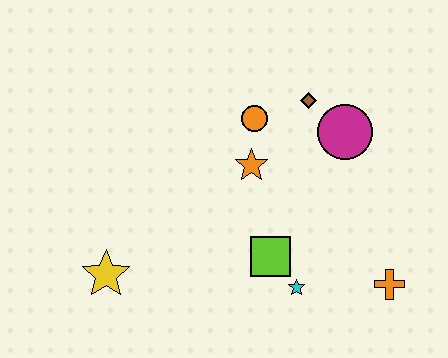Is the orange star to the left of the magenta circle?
Yes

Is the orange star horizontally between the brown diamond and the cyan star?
No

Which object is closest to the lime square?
The cyan star is closest to the lime square.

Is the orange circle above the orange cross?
Yes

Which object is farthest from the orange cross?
The yellow star is farthest from the orange cross.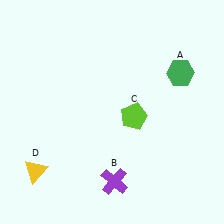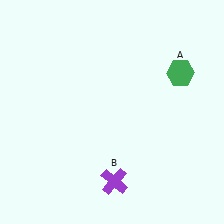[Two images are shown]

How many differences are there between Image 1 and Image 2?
There are 2 differences between the two images.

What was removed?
The yellow triangle (D), the lime pentagon (C) were removed in Image 2.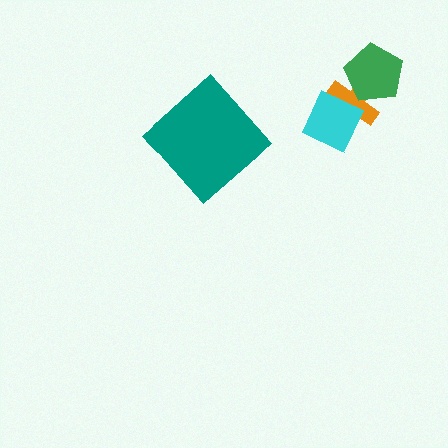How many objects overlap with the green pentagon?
1 object overlaps with the green pentagon.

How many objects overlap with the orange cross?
2 objects overlap with the orange cross.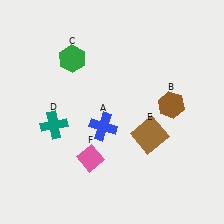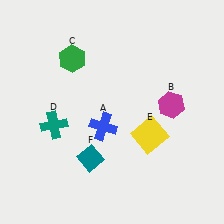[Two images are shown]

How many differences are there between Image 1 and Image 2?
There are 3 differences between the two images.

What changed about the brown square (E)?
In Image 1, E is brown. In Image 2, it changed to yellow.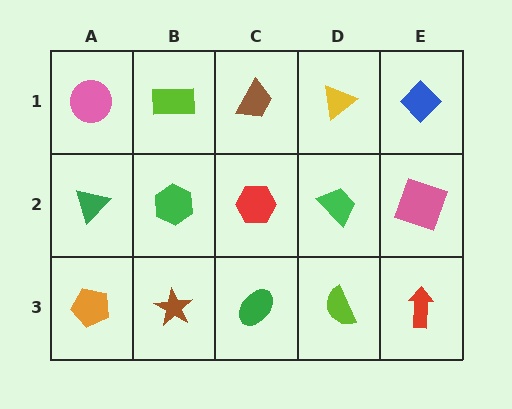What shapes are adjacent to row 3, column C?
A red hexagon (row 2, column C), a brown star (row 3, column B), a lime semicircle (row 3, column D).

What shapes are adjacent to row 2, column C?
A brown trapezoid (row 1, column C), a green ellipse (row 3, column C), a green hexagon (row 2, column B), a green trapezoid (row 2, column D).